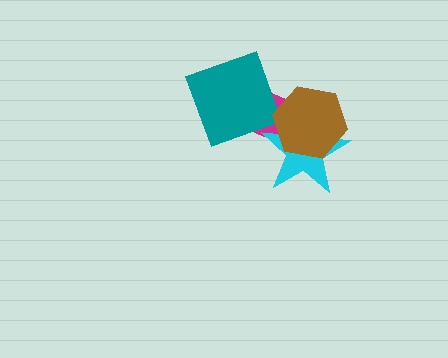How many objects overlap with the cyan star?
2 objects overlap with the cyan star.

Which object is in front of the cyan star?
The brown hexagon is in front of the cyan star.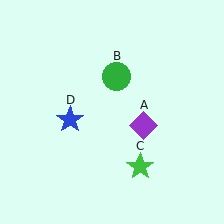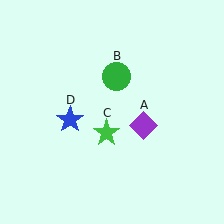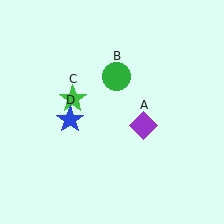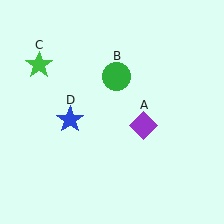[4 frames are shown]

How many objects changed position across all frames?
1 object changed position: green star (object C).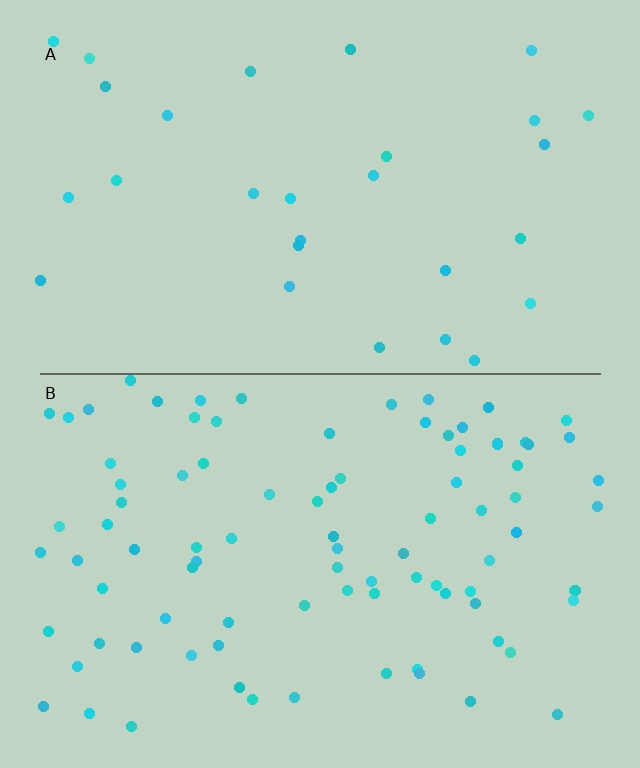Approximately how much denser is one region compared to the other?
Approximately 3.2× — region B over region A.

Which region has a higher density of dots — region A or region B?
B (the bottom).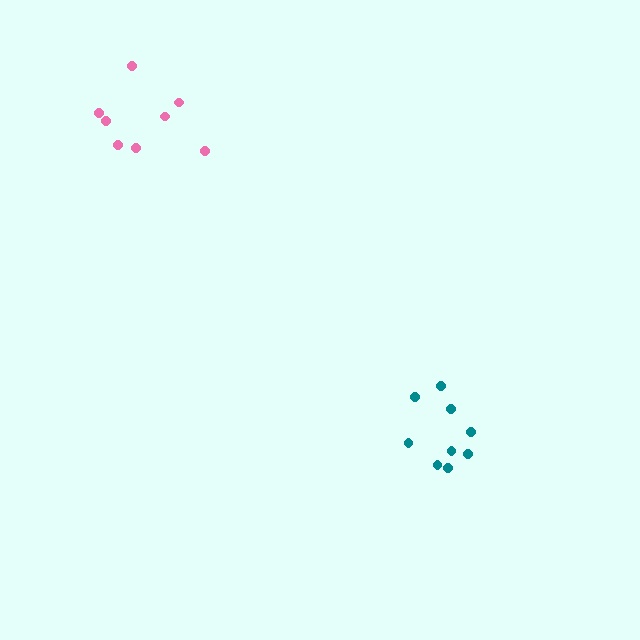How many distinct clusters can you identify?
There are 2 distinct clusters.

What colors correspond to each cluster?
The clusters are colored: teal, pink.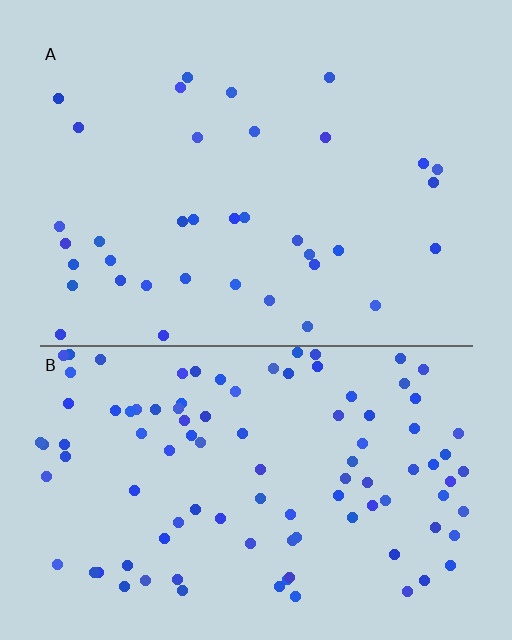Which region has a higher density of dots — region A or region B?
B (the bottom).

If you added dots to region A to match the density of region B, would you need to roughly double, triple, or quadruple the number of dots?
Approximately triple.